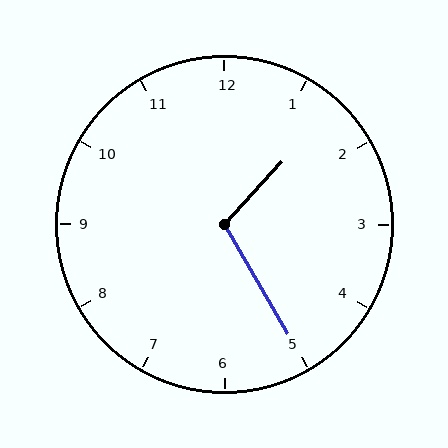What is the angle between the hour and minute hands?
Approximately 108 degrees.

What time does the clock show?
1:25.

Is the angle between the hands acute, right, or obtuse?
It is obtuse.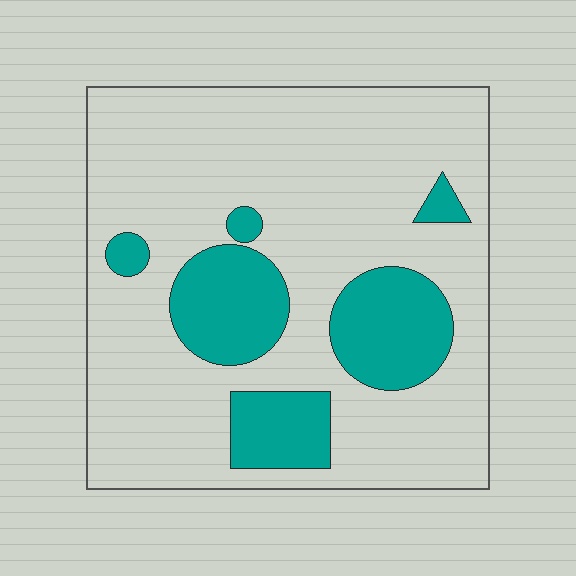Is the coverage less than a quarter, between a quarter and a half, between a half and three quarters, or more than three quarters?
Less than a quarter.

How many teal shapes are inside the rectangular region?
6.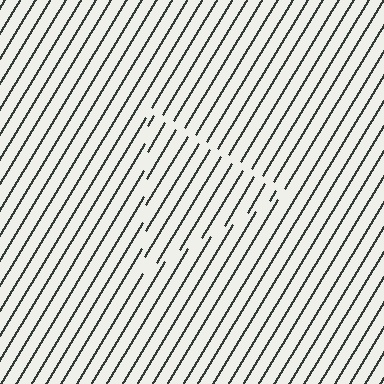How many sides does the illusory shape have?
3 sides — the line-ends trace a triangle.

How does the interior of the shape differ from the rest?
The interior of the shape contains the same grating, shifted by half a period — the contour is defined by the phase discontinuity where line-ends from the inner and outer gratings abut.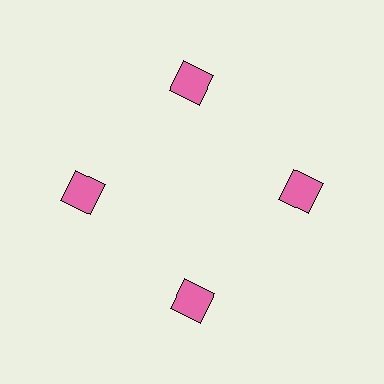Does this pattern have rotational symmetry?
Yes, this pattern has 4-fold rotational symmetry. It looks the same after rotating 90 degrees around the center.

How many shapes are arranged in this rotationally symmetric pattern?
There are 4 shapes, arranged in 4 groups of 1.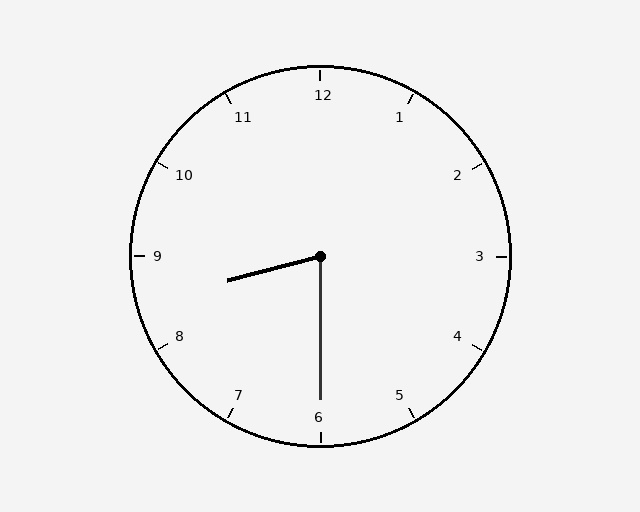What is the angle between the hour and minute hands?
Approximately 75 degrees.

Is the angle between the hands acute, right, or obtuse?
It is acute.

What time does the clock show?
8:30.